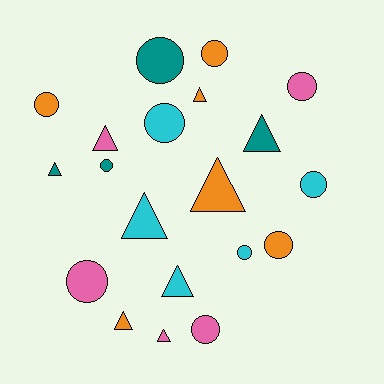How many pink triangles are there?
There are 2 pink triangles.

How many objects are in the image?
There are 20 objects.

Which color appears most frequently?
Orange, with 6 objects.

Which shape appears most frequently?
Circle, with 11 objects.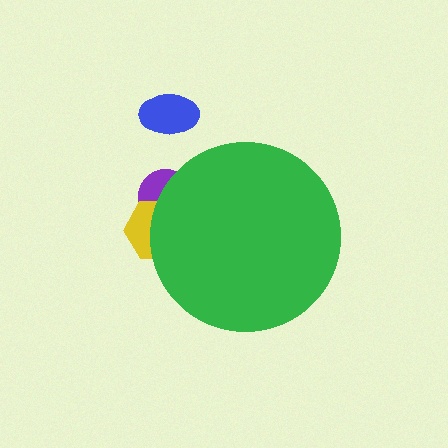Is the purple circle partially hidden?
Yes, the purple circle is partially hidden behind the green circle.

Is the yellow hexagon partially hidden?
Yes, the yellow hexagon is partially hidden behind the green circle.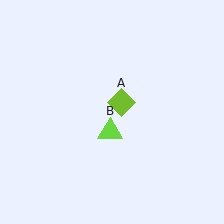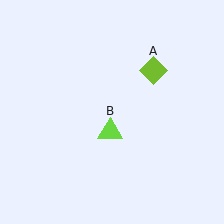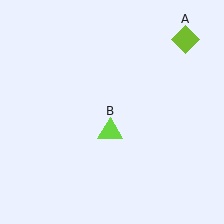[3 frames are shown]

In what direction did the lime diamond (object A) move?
The lime diamond (object A) moved up and to the right.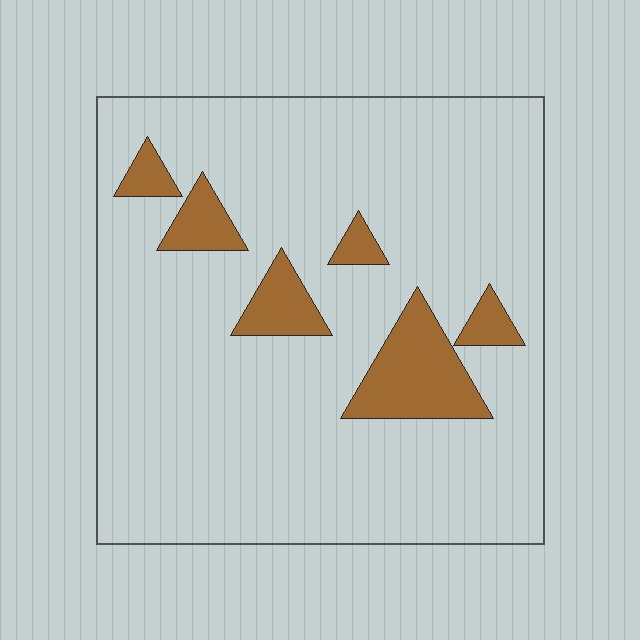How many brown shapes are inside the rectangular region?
6.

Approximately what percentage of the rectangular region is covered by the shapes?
Approximately 10%.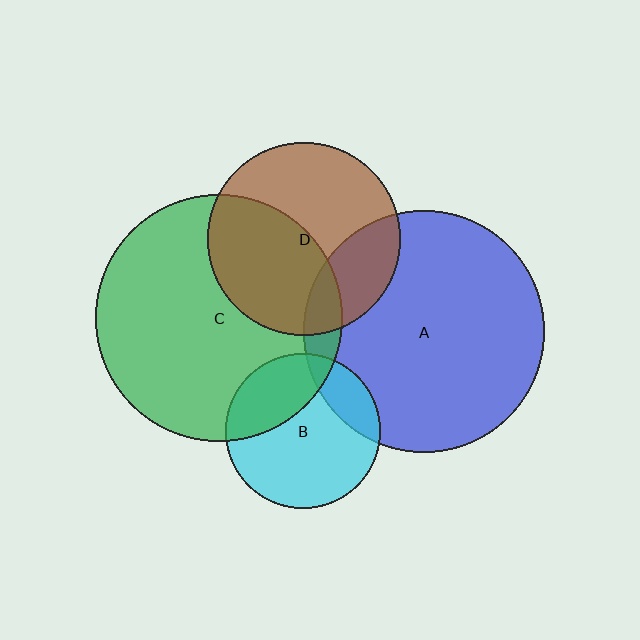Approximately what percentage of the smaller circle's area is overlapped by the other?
Approximately 10%.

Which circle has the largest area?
Circle C (green).